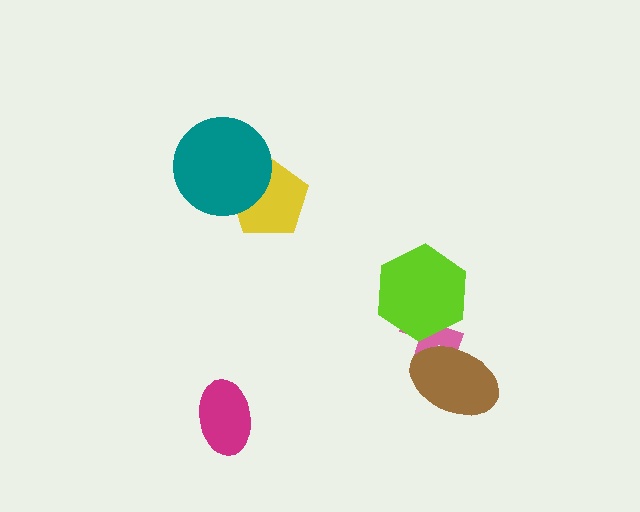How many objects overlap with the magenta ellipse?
0 objects overlap with the magenta ellipse.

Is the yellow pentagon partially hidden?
Yes, it is partially covered by another shape.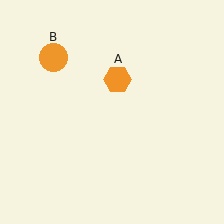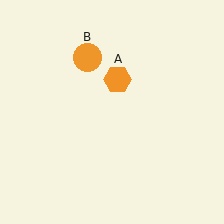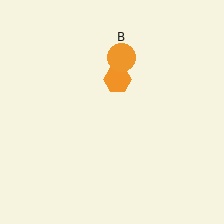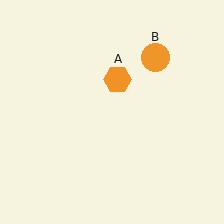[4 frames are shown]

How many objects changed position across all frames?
1 object changed position: orange circle (object B).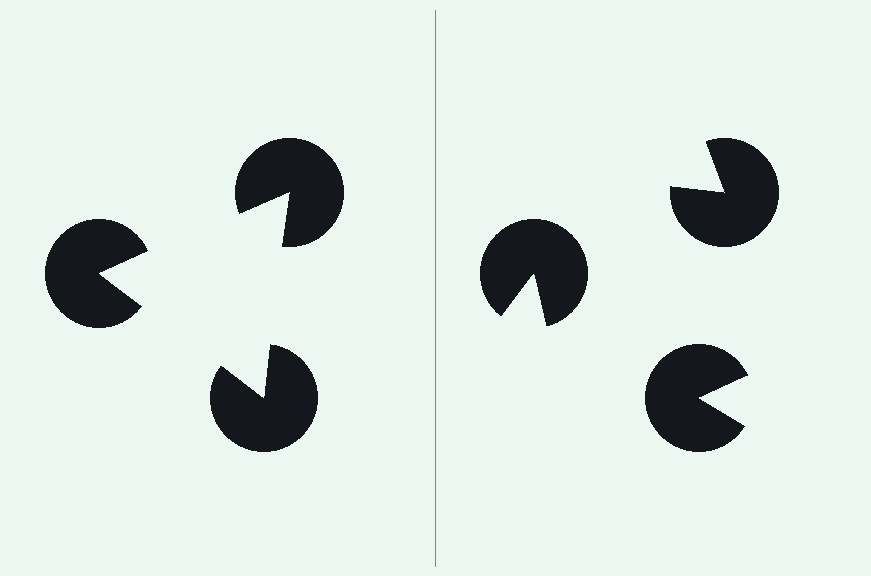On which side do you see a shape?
An illusory triangle appears on the left side. On the right side the wedge cuts are rotated, so no coherent shape forms.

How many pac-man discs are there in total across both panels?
6 — 3 on each side.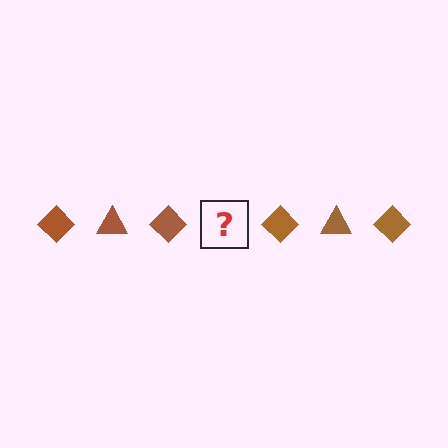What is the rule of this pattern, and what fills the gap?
The rule is that the pattern cycles through diamond, triangle shapes in brown. The gap should be filled with a brown triangle.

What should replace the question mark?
The question mark should be replaced with a brown triangle.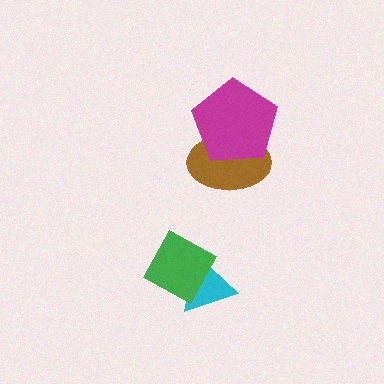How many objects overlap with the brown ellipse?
1 object overlaps with the brown ellipse.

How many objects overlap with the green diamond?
1 object overlaps with the green diamond.